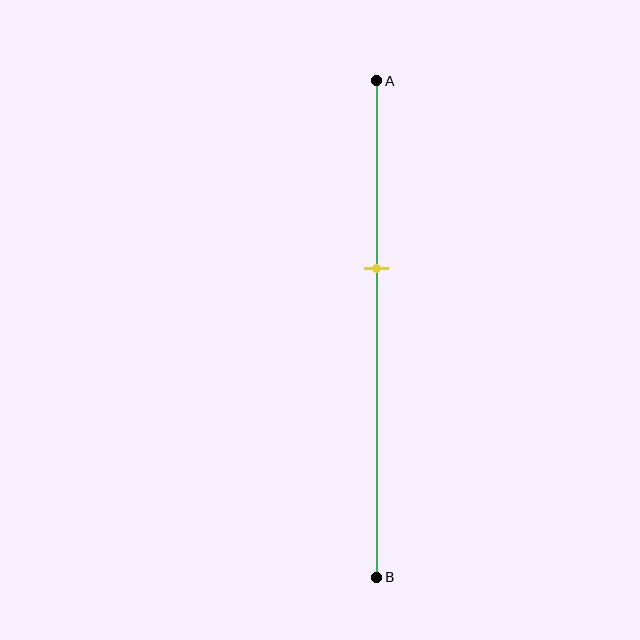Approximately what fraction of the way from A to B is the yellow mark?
The yellow mark is approximately 40% of the way from A to B.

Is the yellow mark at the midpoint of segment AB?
No, the mark is at about 40% from A, not at the 50% midpoint.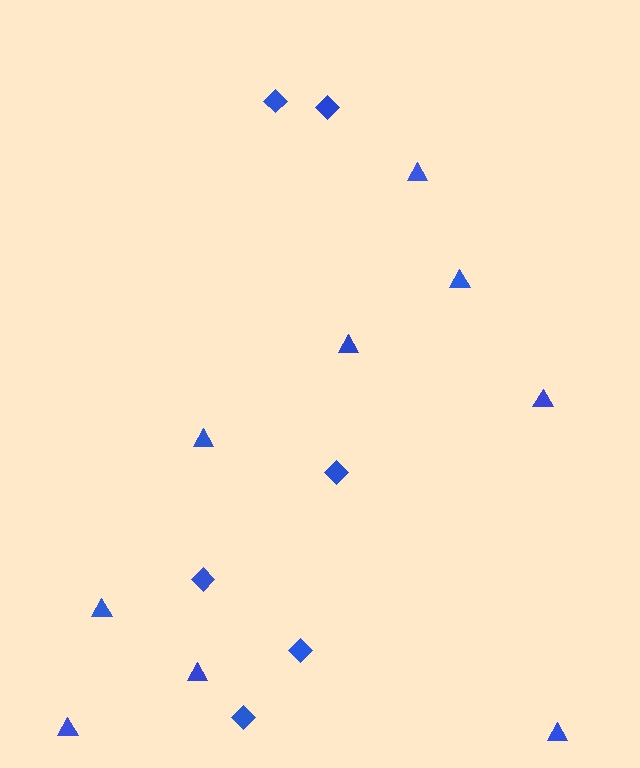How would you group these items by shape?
There are 2 groups: one group of diamonds (6) and one group of triangles (9).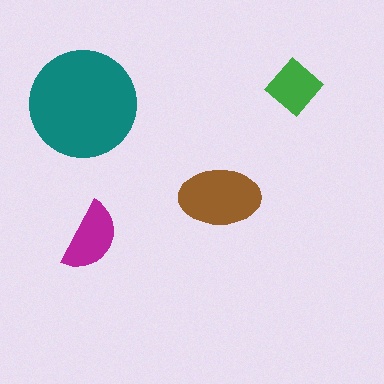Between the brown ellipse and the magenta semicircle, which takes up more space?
The brown ellipse.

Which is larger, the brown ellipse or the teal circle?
The teal circle.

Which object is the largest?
The teal circle.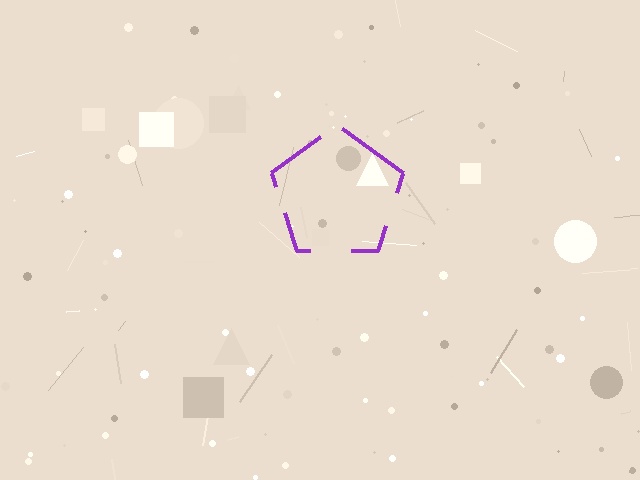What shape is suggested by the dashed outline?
The dashed outline suggests a pentagon.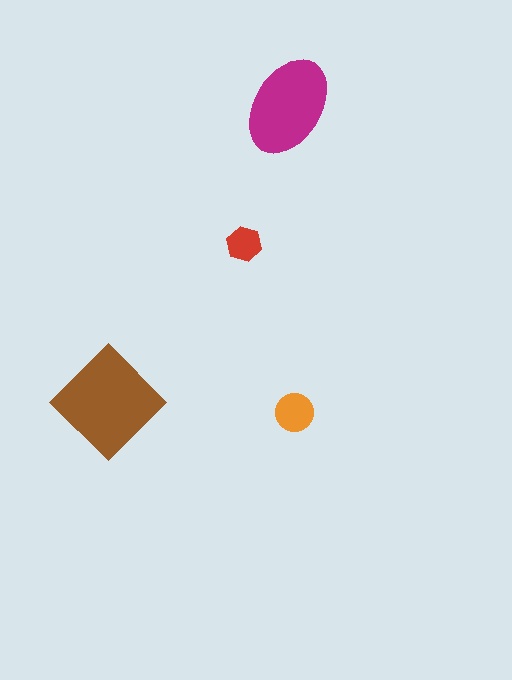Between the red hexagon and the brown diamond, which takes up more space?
The brown diamond.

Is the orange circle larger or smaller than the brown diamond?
Smaller.